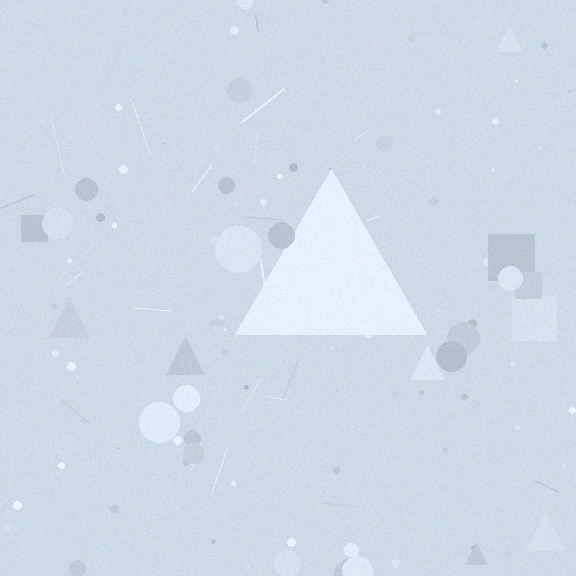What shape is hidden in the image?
A triangle is hidden in the image.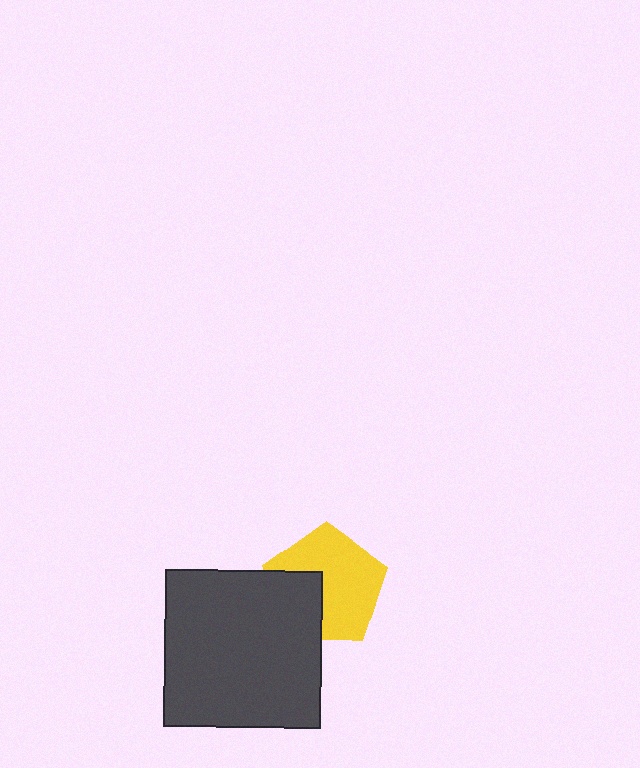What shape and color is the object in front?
The object in front is a dark gray square.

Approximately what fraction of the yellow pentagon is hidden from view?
Roughly 31% of the yellow pentagon is hidden behind the dark gray square.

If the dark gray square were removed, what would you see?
You would see the complete yellow pentagon.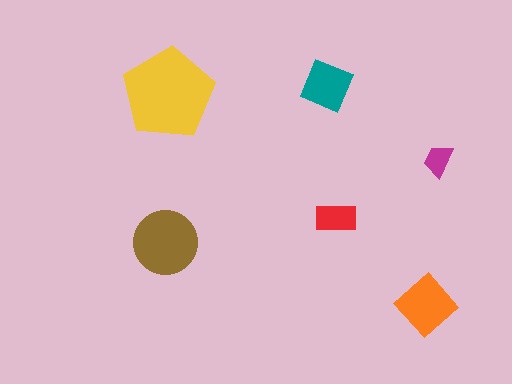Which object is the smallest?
The magenta trapezoid.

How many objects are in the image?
There are 6 objects in the image.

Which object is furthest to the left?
The brown circle is leftmost.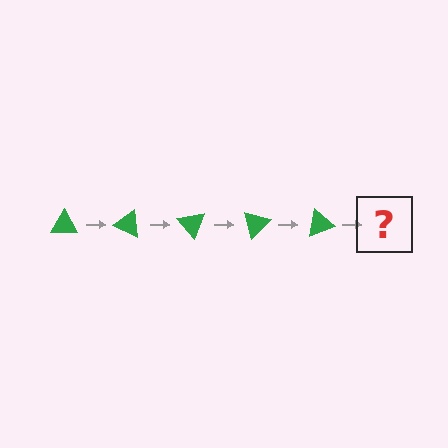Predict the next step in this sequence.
The next step is a green triangle rotated 125 degrees.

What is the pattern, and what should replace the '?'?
The pattern is that the triangle rotates 25 degrees each step. The '?' should be a green triangle rotated 125 degrees.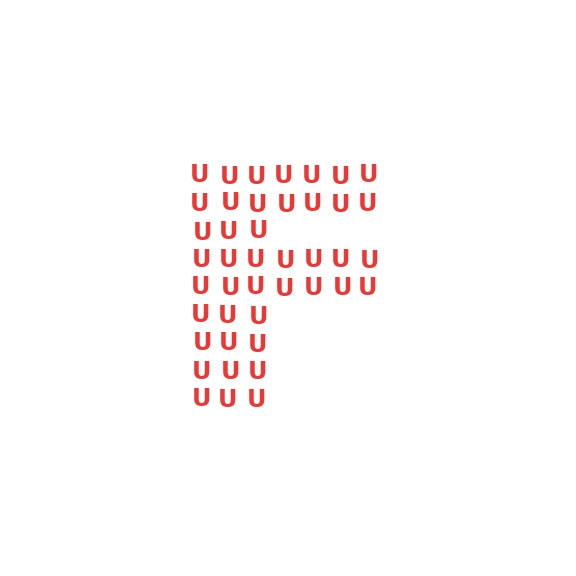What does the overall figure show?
The overall figure shows the letter F.